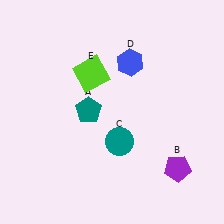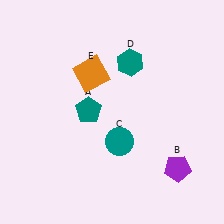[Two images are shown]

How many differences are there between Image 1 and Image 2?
There are 2 differences between the two images.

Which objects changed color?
D changed from blue to teal. E changed from lime to orange.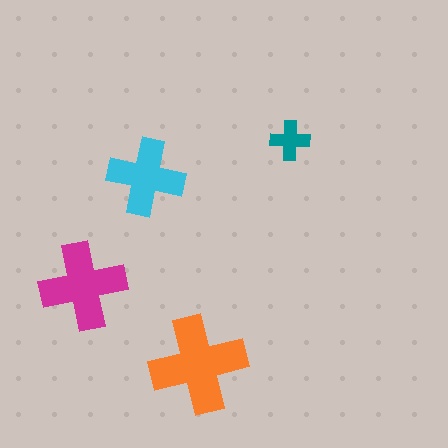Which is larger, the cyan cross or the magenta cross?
The magenta one.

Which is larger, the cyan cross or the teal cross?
The cyan one.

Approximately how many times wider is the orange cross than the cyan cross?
About 1.5 times wider.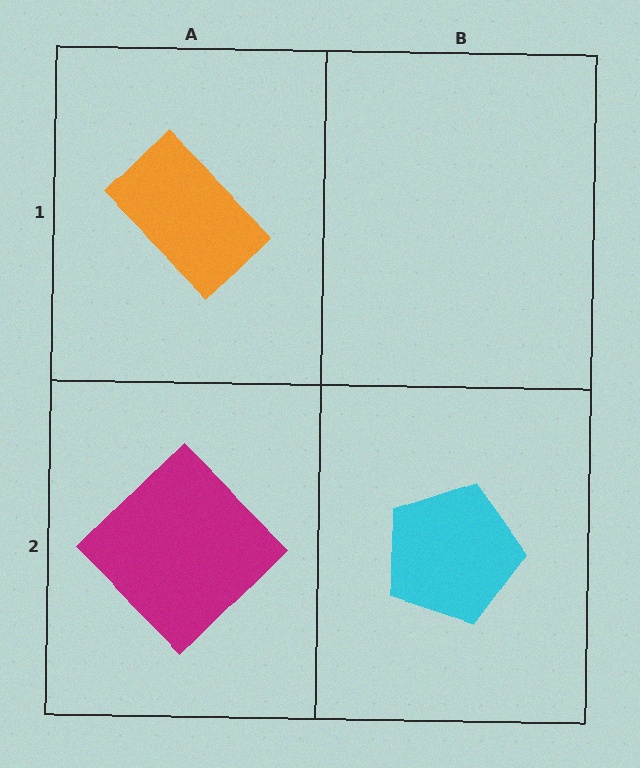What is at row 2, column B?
A cyan pentagon.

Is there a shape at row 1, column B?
No, that cell is empty.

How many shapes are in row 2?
2 shapes.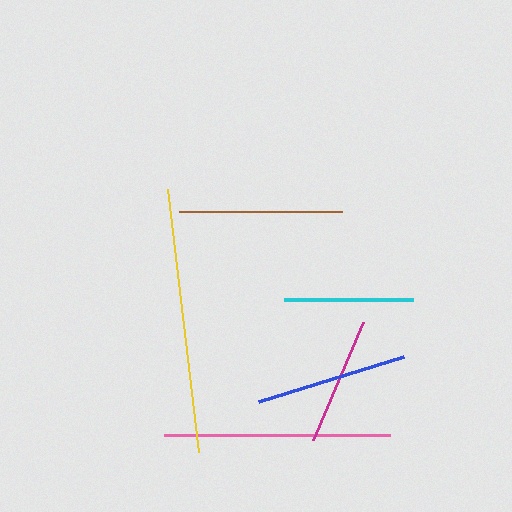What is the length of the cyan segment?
The cyan segment is approximately 129 pixels long.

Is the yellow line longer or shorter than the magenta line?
The yellow line is longer than the magenta line.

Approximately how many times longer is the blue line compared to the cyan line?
The blue line is approximately 1.2 times the length of the cyan line.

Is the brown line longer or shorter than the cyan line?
The brown line is longer than the cyan line.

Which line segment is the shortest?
The magenta line is the shortest at approximately 128 pixels.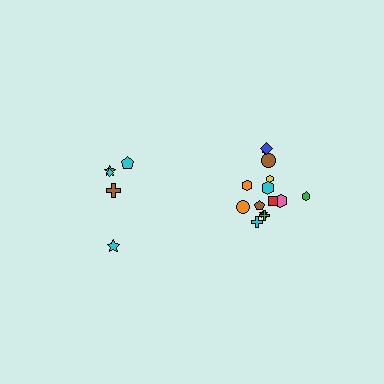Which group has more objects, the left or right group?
The right group.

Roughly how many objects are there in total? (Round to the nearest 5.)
Roughly 20 objects in total.